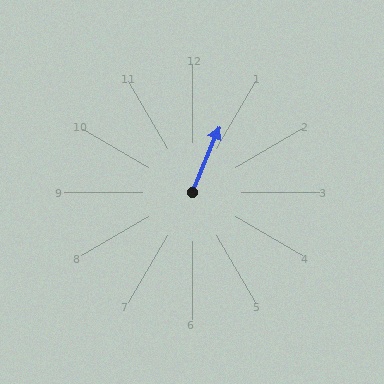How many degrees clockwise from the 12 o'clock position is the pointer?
Approximately 23 degrees.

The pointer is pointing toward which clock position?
Roughly 1 o'clock.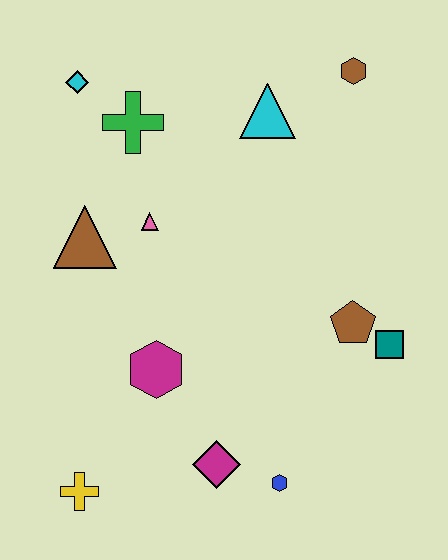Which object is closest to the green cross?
The cyan diamond is closest to the green cross.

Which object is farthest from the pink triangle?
The blue hexagon is farthest from the pink triangle.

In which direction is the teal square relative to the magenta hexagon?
The teal square is to the right of the magenta hexagon.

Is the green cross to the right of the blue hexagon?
No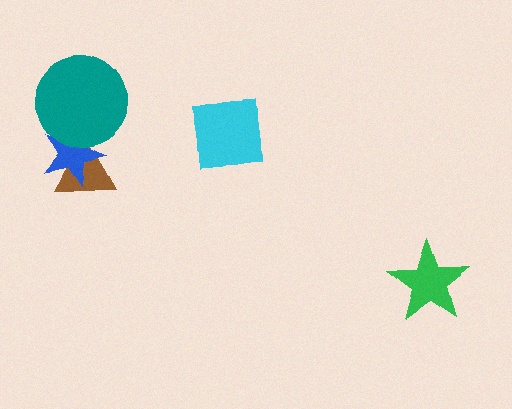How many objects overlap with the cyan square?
0 objects overlap with the cyan square.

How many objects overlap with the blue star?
2 objects overlap with the blue star.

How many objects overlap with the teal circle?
2 objects overlap with the teal circle.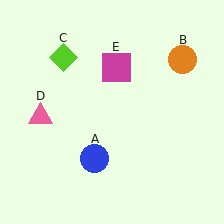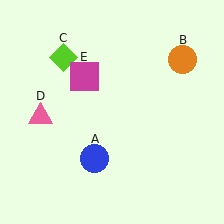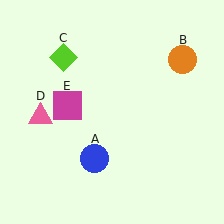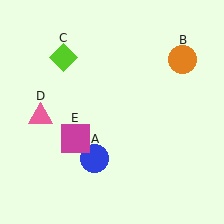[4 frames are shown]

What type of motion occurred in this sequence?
The magenta square (object E) rotated counterclockwise around the center of the scene.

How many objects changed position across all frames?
1 object changed position: magenta square (object E).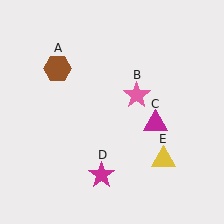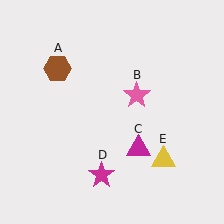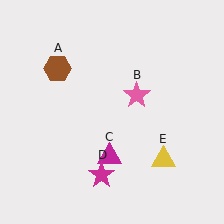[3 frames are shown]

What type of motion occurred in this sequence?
The magenta triangle (object C) rotated clockwise around the center of the scene.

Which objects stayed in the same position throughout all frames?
Brown hexagon (object A) and pink star (object B) and magenta star (object D) and yellow triangle (object E) remained stationary.